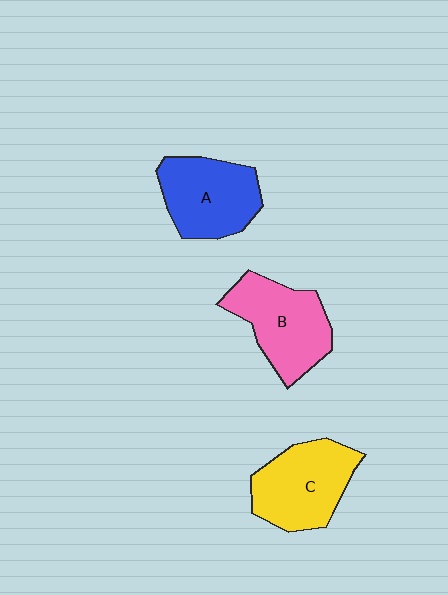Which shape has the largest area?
Shape C (yellow).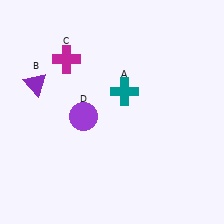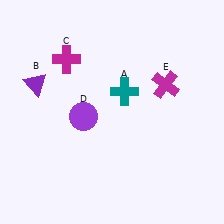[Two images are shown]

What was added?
A magenta cross (E) was added in Image 2.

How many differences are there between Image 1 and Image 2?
There is 1 difference between the two images.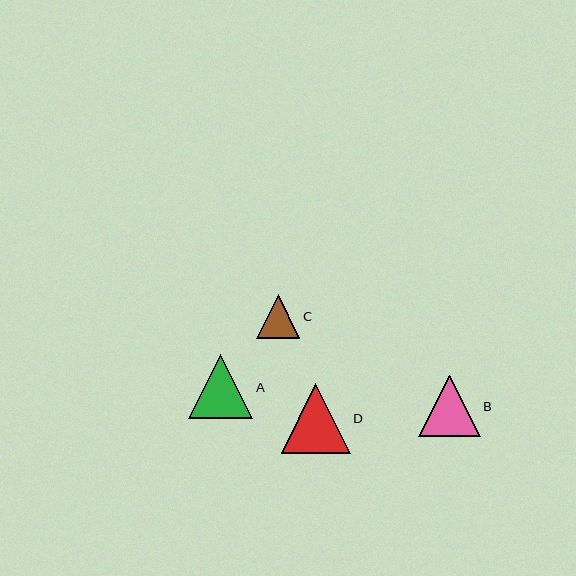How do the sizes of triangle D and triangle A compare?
Triangle D and triangle A are approximately the same size.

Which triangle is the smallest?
Triangle C is the smallest with a size of approximately 43 pixels.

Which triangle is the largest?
Triangle D is the largest with a size of approximately 69 pixels.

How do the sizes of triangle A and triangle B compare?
Triangle A and triangle B are approximately the same size.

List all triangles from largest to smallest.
From largest to smallest: D, A, B, C.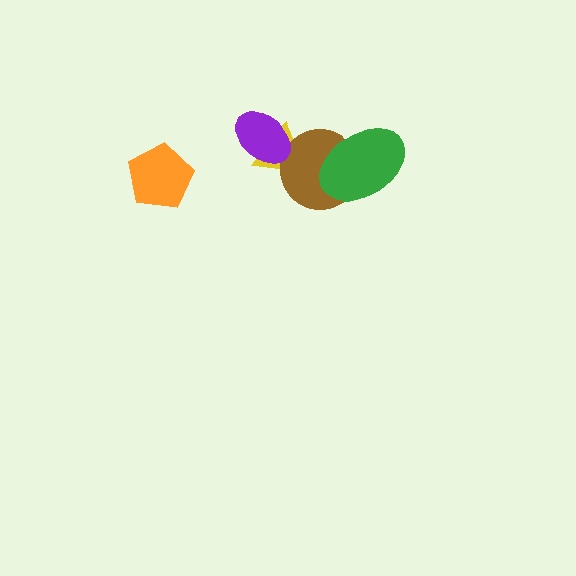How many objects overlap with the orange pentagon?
0 objects overlap with the orange pentagon.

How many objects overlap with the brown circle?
2 objects overlap with the brown circle.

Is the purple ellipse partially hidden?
No, no other shape covers it.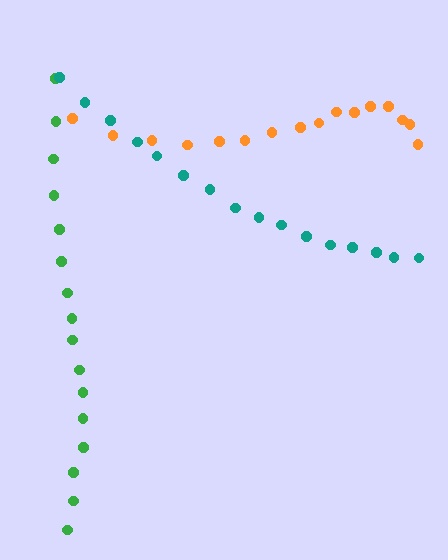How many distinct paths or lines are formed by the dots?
There are 3 distinct paths.